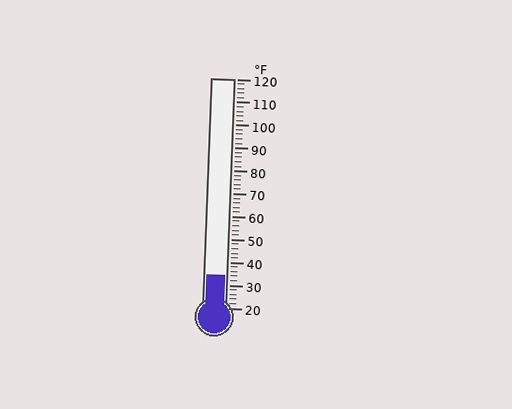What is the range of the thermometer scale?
The thermometer scale ranges from 20°F to 120°F.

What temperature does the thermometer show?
The thermometer shows approximately 34°F.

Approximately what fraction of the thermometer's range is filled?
The thermometer is filled to approximately 15% of its range.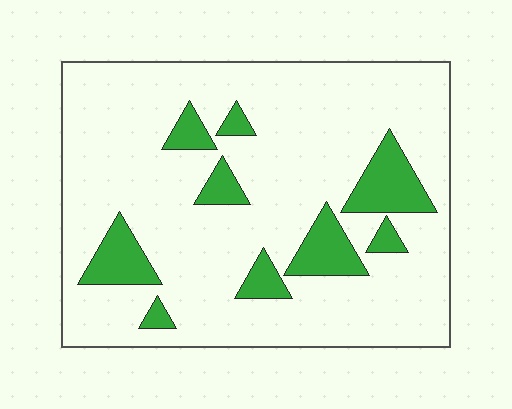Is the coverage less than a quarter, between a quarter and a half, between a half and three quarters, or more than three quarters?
Less than a quarter.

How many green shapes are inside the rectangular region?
9.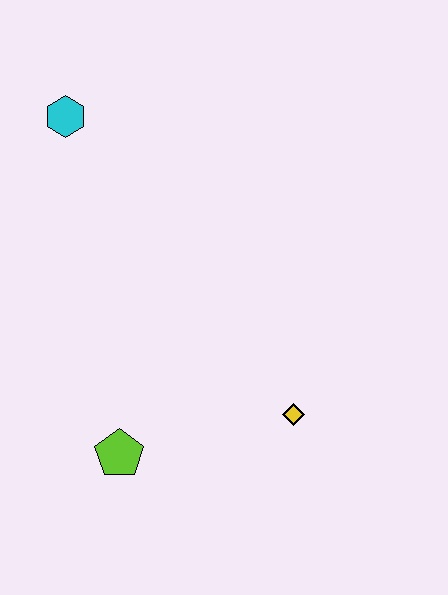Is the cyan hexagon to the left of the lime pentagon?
Yes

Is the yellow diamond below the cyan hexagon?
Yes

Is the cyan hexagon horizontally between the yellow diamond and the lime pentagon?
No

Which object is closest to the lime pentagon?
The yellow diamond is closest to the lime pentagon.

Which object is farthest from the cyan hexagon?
The yellow diamond is farthest from the cyan hexagon.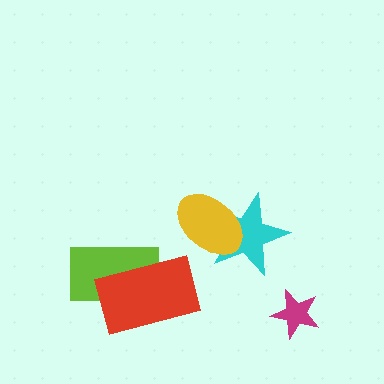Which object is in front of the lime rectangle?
The red rectangle is in front of the lime rectangle.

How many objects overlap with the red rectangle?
1 object overlaps with the red rectangle.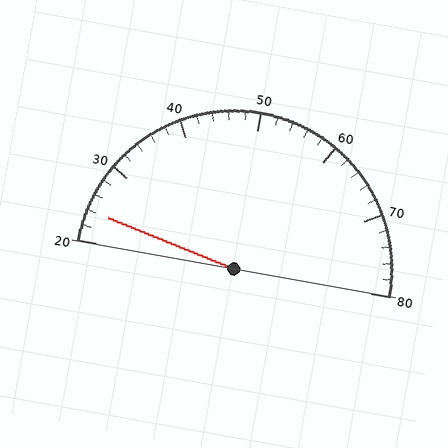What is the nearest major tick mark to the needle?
The nearest major tick mark is 20.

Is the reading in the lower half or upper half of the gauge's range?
The reading is in the lower half of the range (20 to 80).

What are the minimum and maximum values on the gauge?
The gauge ranges from 20 to 80.